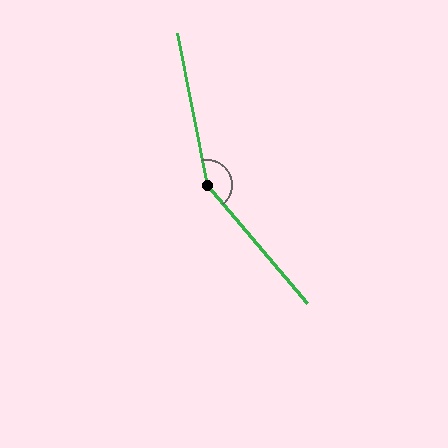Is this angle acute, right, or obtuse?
It is obtuse.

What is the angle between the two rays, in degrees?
Approximately 151 degrees.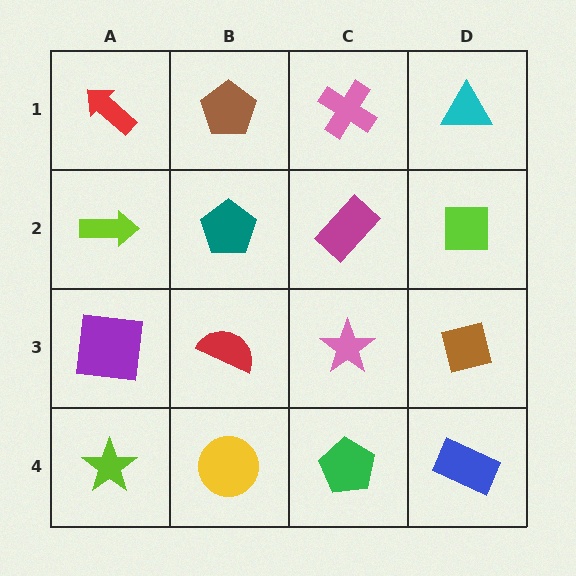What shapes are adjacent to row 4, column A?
A purple square (row 3, column A), a yellow circle (row 4, column B).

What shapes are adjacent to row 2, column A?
A red arrow (row 1, column A), a purple square (row 3, column A), a teal pentagon (row 2, column B).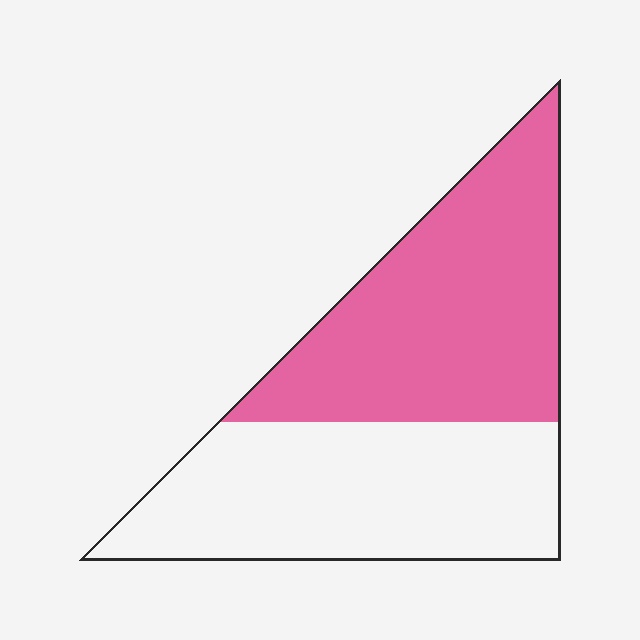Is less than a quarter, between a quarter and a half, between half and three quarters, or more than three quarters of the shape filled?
Between half and three quarters.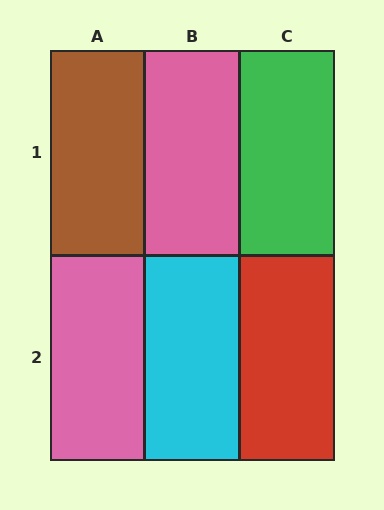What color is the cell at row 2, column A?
Pink.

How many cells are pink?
2 cells are pink.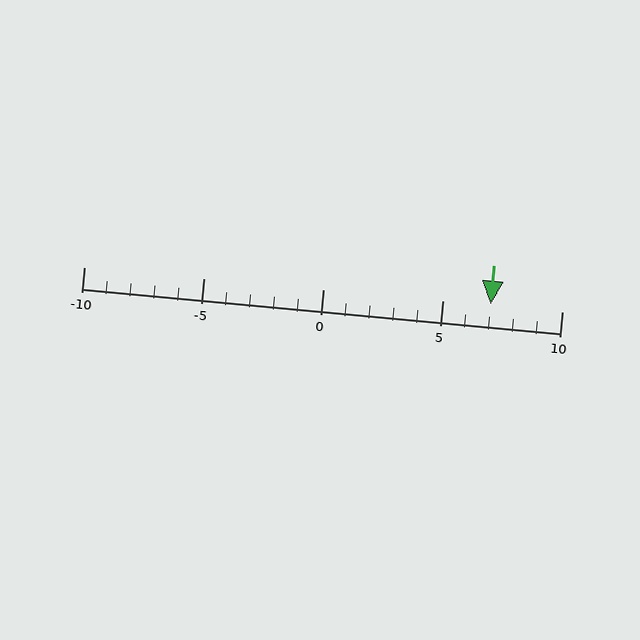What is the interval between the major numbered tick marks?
The major tick marks are spaced 5 units apart.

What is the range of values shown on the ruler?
The ruler shows values from -10 to 10.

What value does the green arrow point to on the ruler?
The green arrow points to approximately 7.